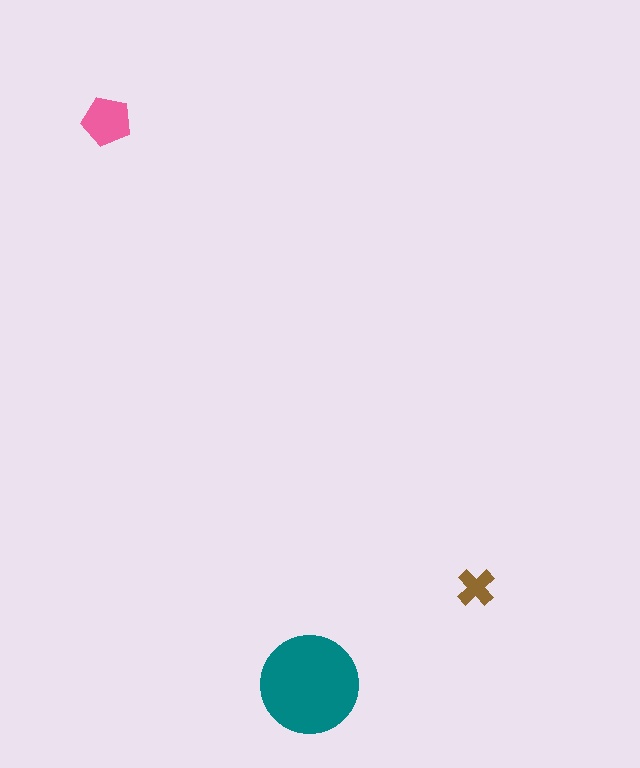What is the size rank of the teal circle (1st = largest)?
1st.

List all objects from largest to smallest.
The teal circle, the pink pentagon, the brown cross.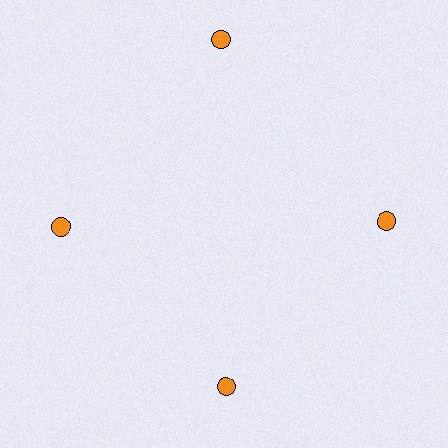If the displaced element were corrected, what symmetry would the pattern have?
It would have 4-fold rotational symmetry — the pattern would map onto itself every 90 degrees.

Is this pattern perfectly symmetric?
No. The 4 orange circles are arranged in a ring, but one element near the 12 o'clock position is pushed outward from the center, breaking the 4-fold rotational symmetry.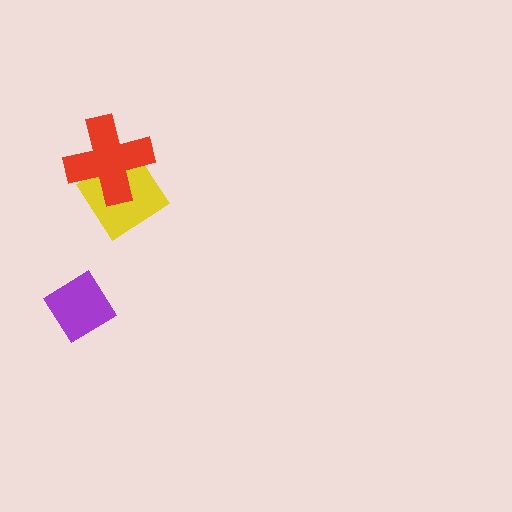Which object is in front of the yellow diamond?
The red cross is in front of the yellow diamond.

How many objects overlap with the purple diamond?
0 objects overlap with the purple diamond.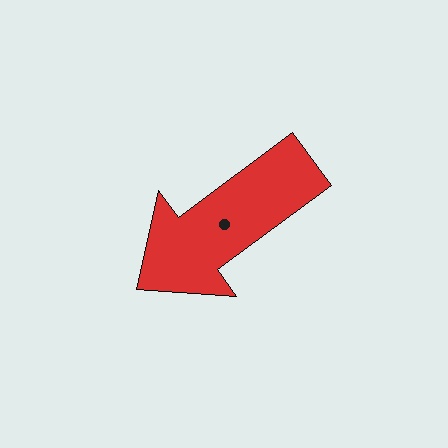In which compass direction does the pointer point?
Southwest.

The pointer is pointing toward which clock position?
Roughly 8 o'clock.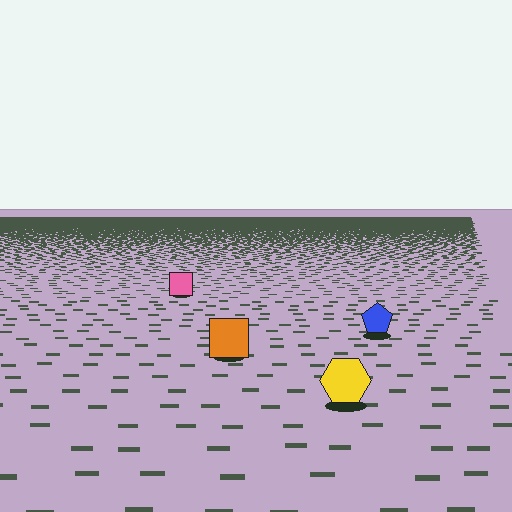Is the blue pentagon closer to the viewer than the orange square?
No. The orange square is closer — you can tell from the texture gradient: the ground texture is coarser near it.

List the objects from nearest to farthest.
From nearest to farthest: the yellow hexagon, the orange square, the blue pentagon, the pink square.